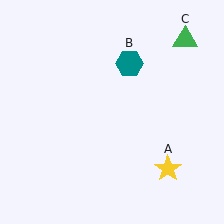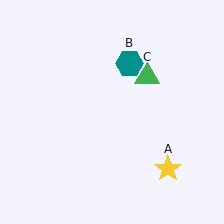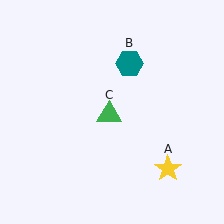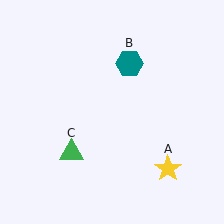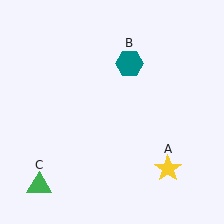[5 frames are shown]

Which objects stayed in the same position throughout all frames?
Yellow star (object A) and teal hexagon (object B) remained stationary.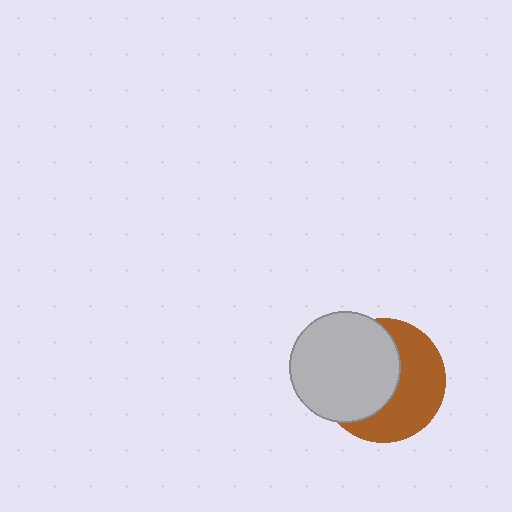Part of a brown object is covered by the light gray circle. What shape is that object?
It is a circle.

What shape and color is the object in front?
The object in front is a light gray circle.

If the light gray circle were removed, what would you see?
You would see the complete brown circle.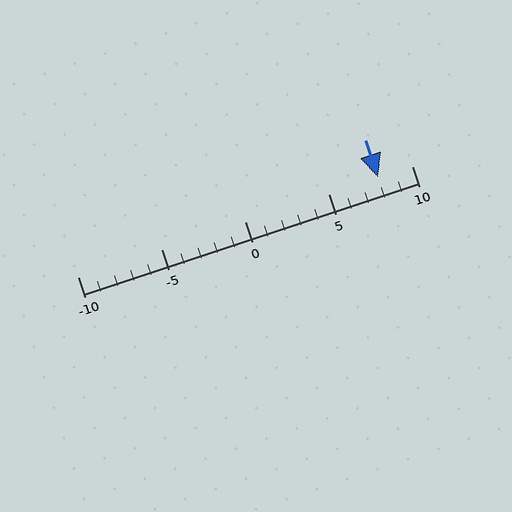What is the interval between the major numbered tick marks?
The major tick marks are spaced 5 units apart.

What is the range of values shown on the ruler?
The ruler shows values from -10 to 10.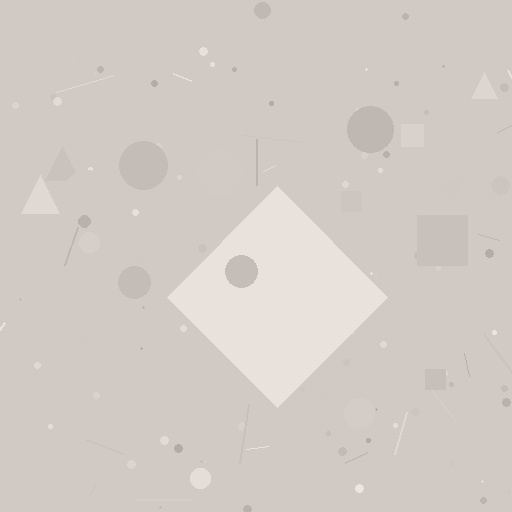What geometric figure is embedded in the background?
A diamond is embedded in the background.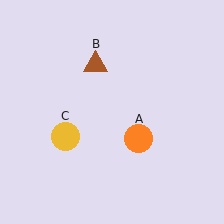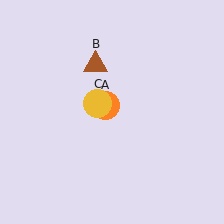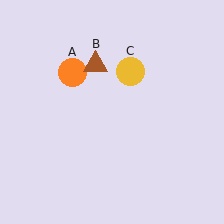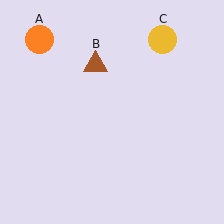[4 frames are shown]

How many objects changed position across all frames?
2 objects changed position: orange circle (object A), yellow circle (object C).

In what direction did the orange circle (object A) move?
The orange circle (object A) moved up and to the left.